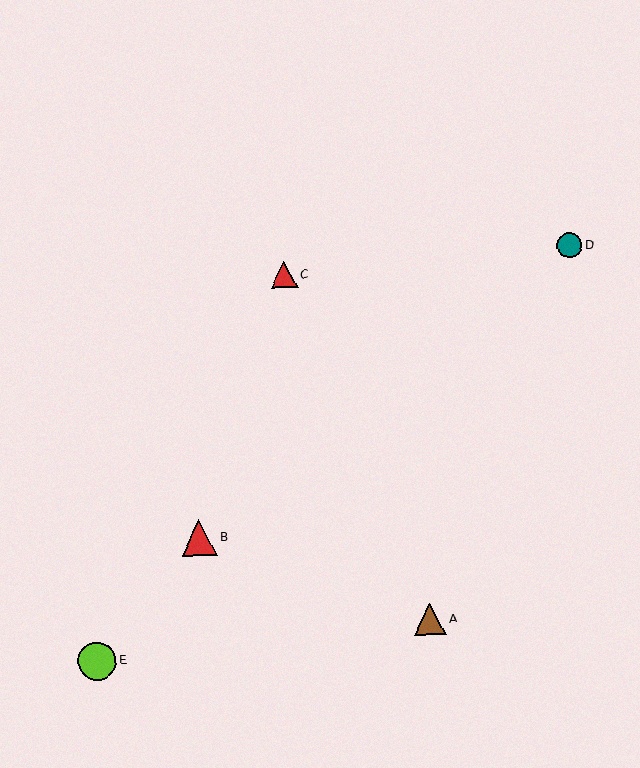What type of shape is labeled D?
Shape D is a teal circle.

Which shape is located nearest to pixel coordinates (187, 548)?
The red triangle (labeled B) at (199, 538) is nearest to that location.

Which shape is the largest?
The lime circle (labeled E) is the largest.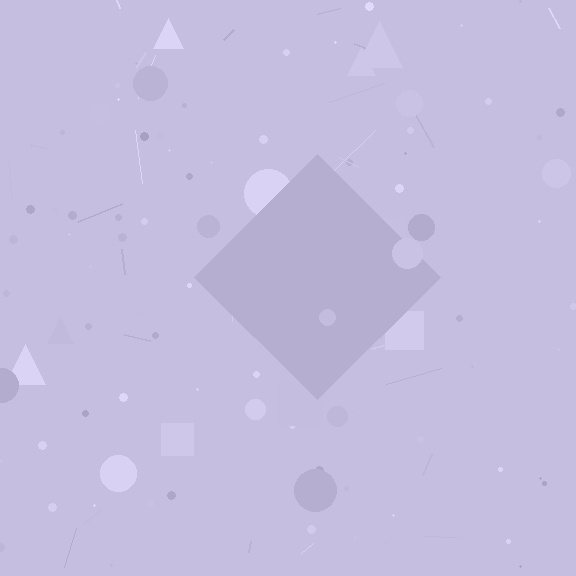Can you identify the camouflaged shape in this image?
The camouflaged shape is a diamond.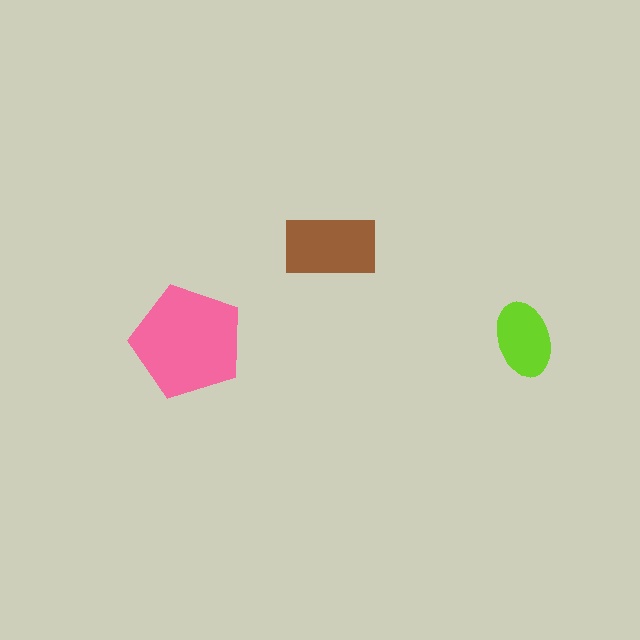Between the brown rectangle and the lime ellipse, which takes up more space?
The brown rectangle.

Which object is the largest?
The pink pentagon.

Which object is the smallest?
The lime ellipse.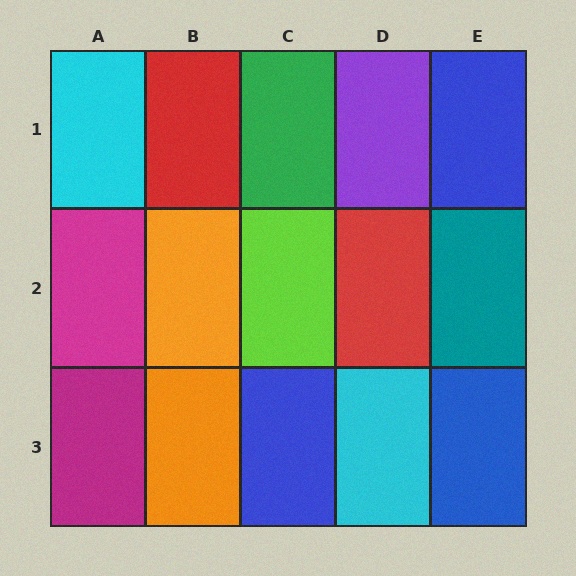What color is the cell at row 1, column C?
Green.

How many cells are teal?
1 cell is teal.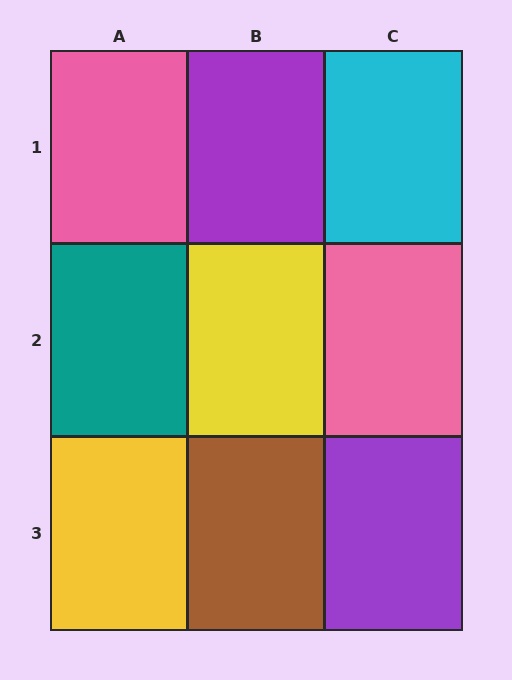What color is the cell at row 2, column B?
Yellow.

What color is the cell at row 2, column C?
Pink.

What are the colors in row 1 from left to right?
Pink, purple, cyan.